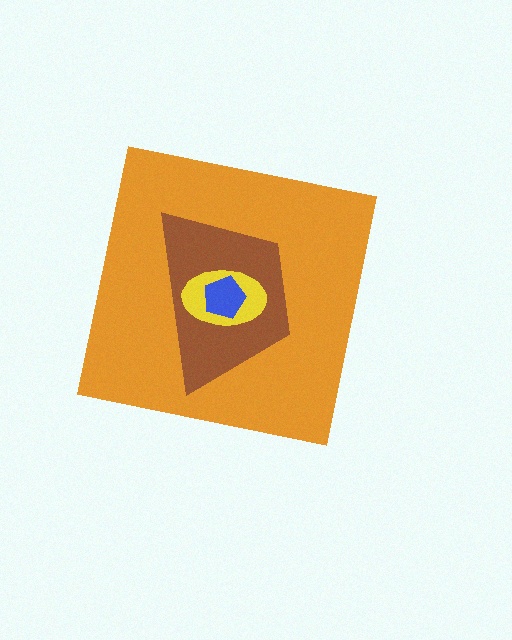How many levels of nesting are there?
4.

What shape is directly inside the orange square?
The brown trapezoid.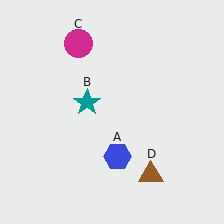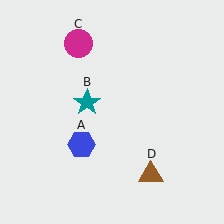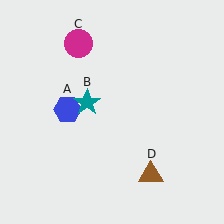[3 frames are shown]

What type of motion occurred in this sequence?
The blue hexagon (object A) rotated clockwise around the center of the scene.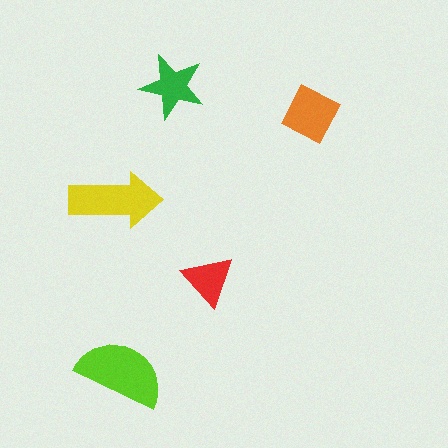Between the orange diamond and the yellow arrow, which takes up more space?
The yellow arrow.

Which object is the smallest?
The red triangle.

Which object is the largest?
The lime semicircle.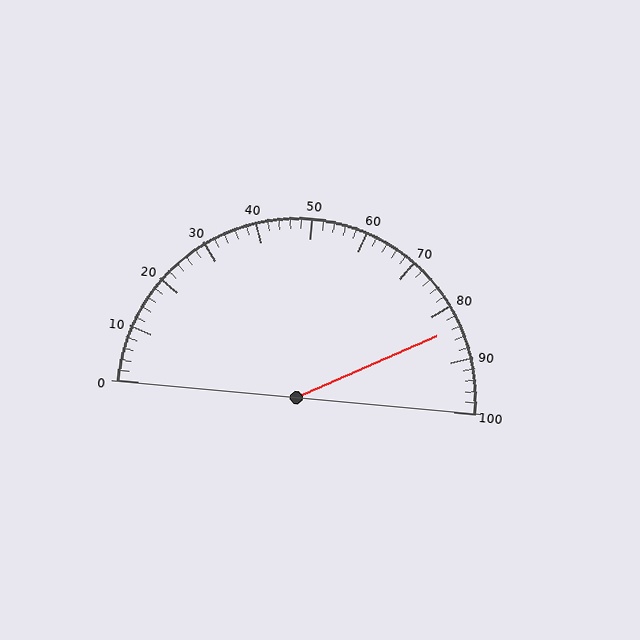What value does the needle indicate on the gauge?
The needle indicates approximately 84.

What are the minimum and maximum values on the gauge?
The gauge ranges from 0 to 100.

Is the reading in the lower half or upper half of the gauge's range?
The reading is in the upper half of the range (0 to 100).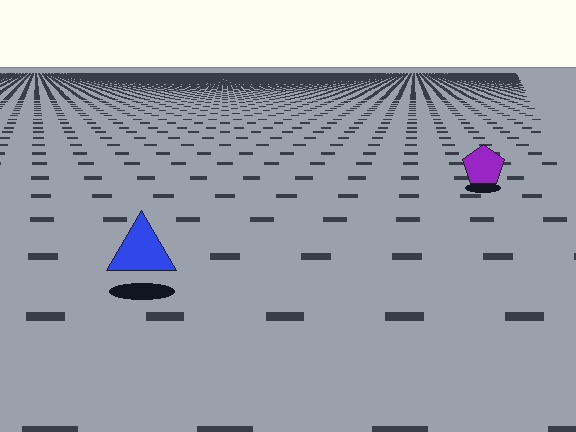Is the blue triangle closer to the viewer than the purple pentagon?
Yes. The blue triangle is closer — you can tell from the texture gradient: the ground texture is coarser near it.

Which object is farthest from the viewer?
The purple pentagon is farthest from the viewer. It appears smaller and the ground texture around it is denser.